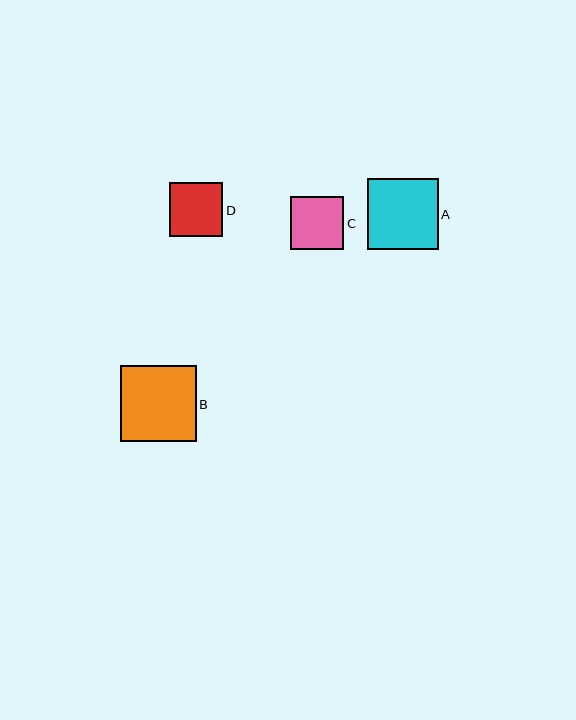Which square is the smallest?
Square C is the smallest with a size of approximately 53 pixels.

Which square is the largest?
Square B is the largest with a size of approximately 76 pixels.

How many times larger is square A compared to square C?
Square A is approximately 1.3 times the size of square C.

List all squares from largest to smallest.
From largest to smallest: B, A, D, C.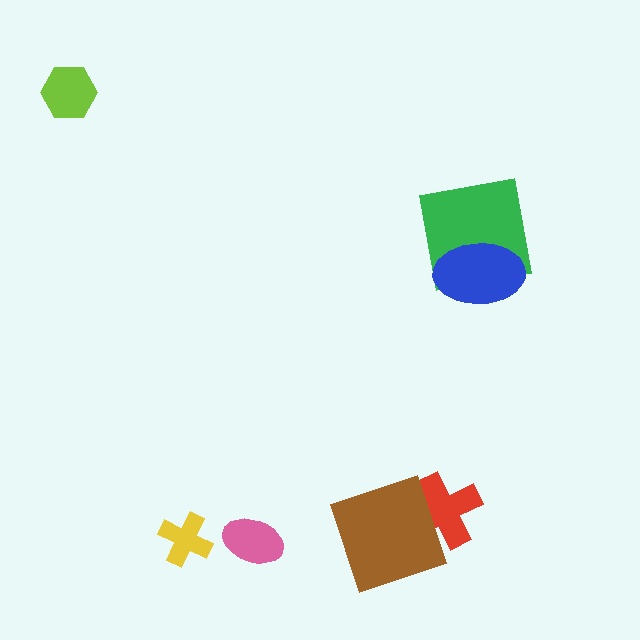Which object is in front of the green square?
The blue ellipse is in front of the green square.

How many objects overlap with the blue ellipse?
1 object overlaps with the blue ellipse.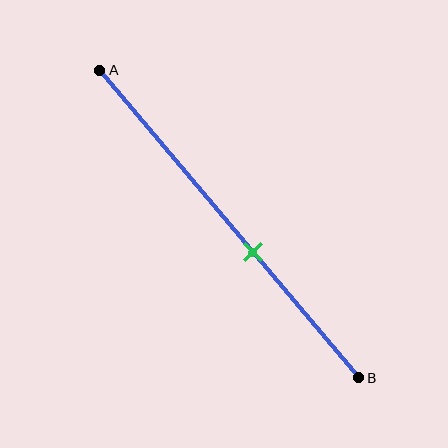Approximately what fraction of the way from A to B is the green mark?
The green mark is approximately 60% of the way from A to B.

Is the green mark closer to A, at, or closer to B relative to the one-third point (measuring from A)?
The green mark is closer to point B than the one-third point of segment AB.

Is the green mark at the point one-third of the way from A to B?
No, the mark is at about 60% from A, not at the 33% one-third point.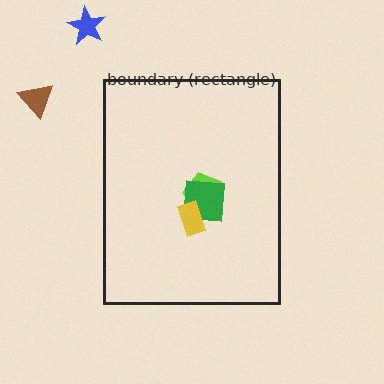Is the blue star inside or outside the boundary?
Outside.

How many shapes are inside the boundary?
3 inside, 2 outside.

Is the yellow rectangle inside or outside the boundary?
Inside.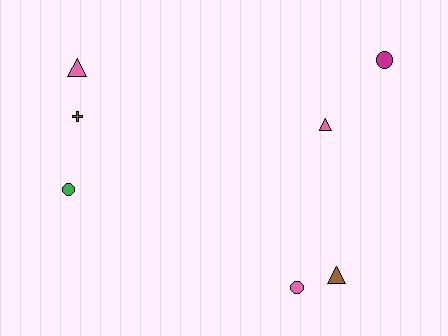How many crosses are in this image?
There is 1 cross.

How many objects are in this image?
There are 7 objects.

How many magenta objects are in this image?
There is 1 magenta object.